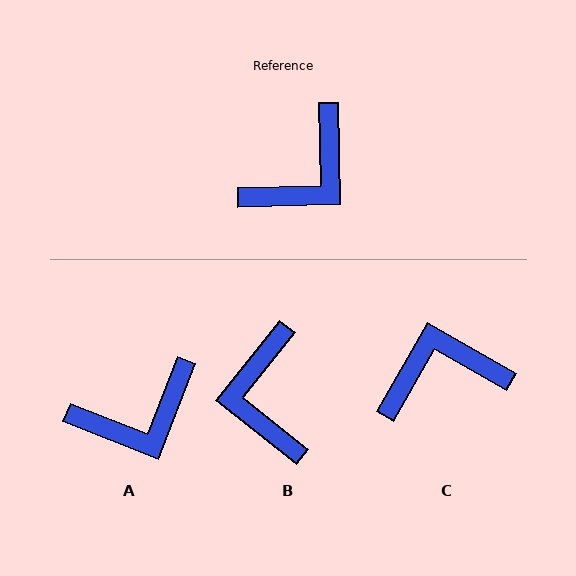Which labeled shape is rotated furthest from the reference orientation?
C, about 149 degrees away.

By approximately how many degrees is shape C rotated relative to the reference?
Approximately 149 degrees counter-clockwise.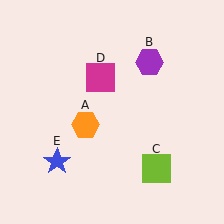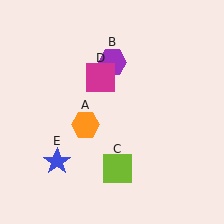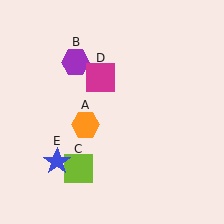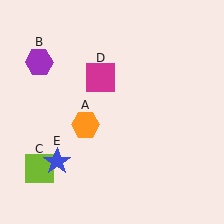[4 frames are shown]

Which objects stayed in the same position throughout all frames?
Orange hexagon (object A) and magenta square (object D) and blue star (object E) remained stationary.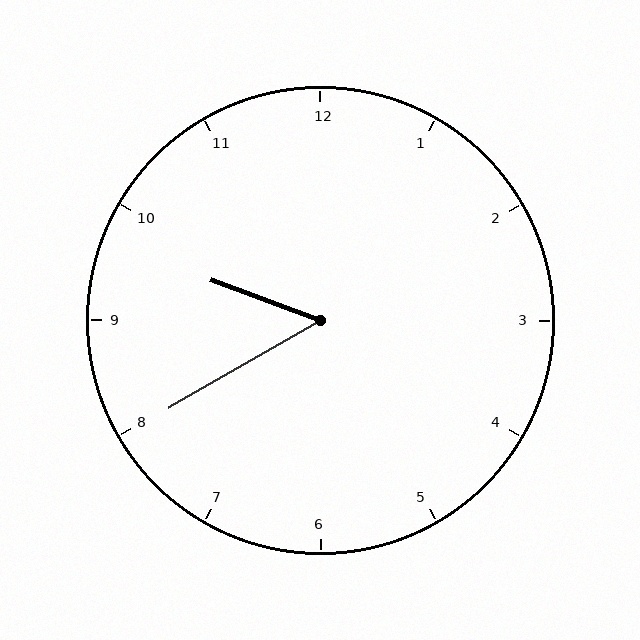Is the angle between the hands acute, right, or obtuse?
It is acute.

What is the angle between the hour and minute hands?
Approximately 50 degrees.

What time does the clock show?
9:40.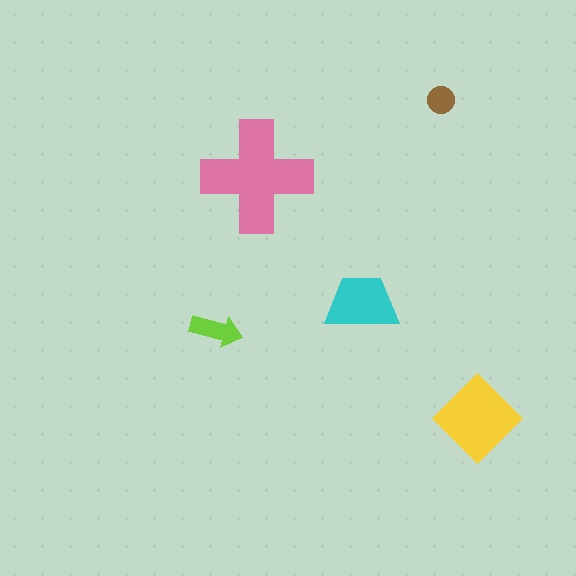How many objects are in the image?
There are 5 objects in the image.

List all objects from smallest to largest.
The brown circle, the lime arrow, the cyan trapezoid, the yellow diamond, the pink cross.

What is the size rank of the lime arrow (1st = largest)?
4th.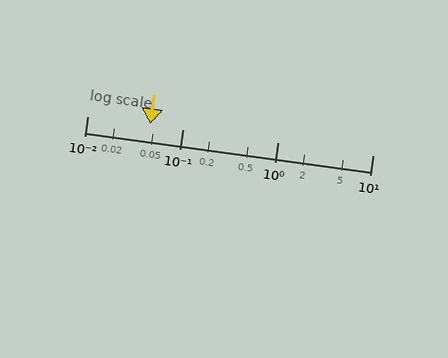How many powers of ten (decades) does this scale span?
The scale spans 3 decades, from 0.01 to 10.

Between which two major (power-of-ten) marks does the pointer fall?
The pointer is between 0.01 and 0.1.